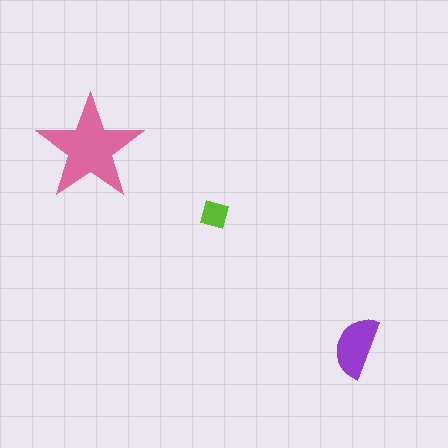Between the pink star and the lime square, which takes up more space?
The pink star.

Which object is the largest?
The pink star.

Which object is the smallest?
The lime square.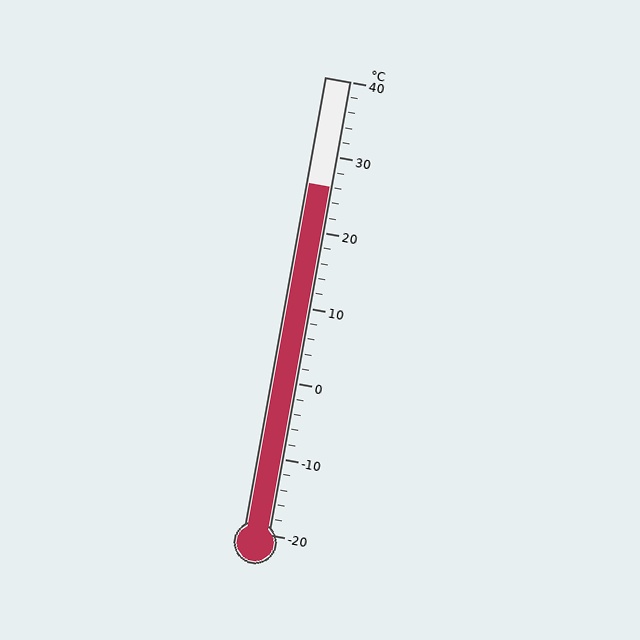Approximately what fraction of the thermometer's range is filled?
The thermometer is filled to approximately 75% of its range.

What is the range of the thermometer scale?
The thermometer scale ranges from -20°C to 40°C.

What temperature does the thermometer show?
The thermometer shows approximately 26°C.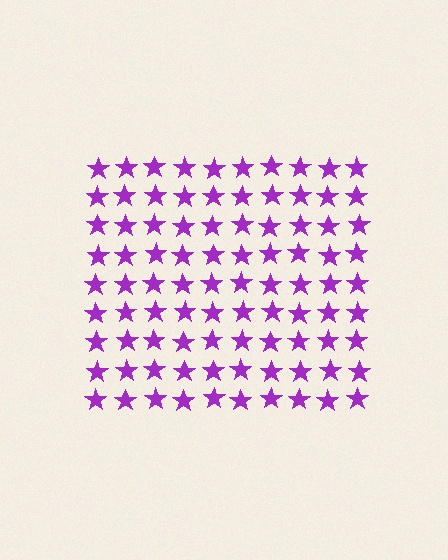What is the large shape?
The large shape is a square.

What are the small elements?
The small elements are stars.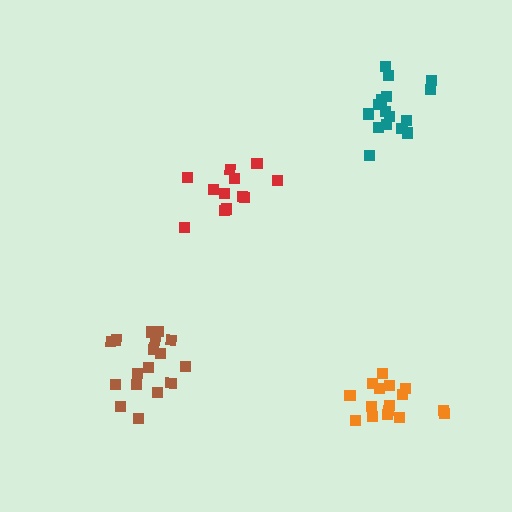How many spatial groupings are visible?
There are 4 spatial groupings.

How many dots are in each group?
Group 1: 16 dots, Group 2: 17 dots, Group 3: 12 dots, Group 4: 16 dots (61 total).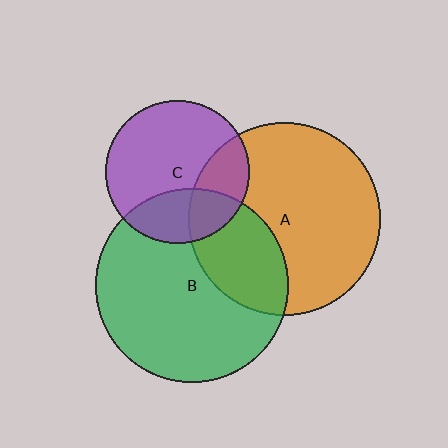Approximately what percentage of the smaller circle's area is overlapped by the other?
Approximately 25%.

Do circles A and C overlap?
Yes.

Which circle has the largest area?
Circle B (green).